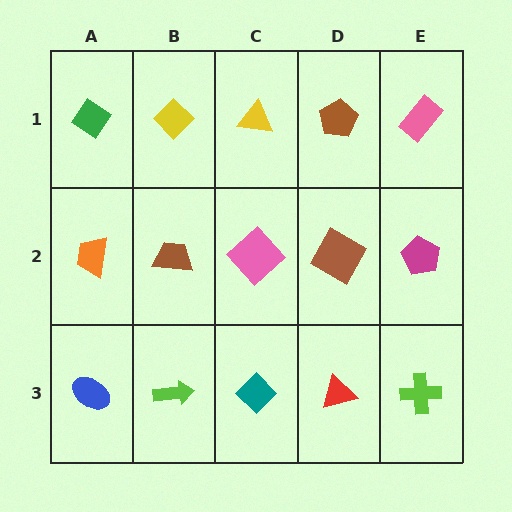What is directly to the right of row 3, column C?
A red triangle.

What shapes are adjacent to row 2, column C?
A yellow triangle (row 1, column C), a teal diamond (row 3, column C), a brown trapezoid (row 2, column B), a brown square (row 2, column D).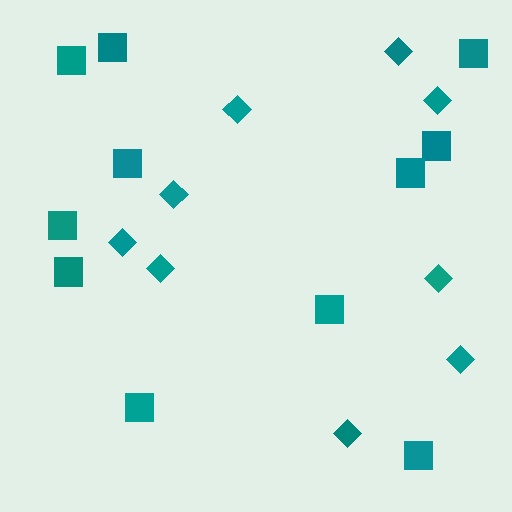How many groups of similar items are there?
There are 2 groups: one group of diamonds (9) and one group of squares (11).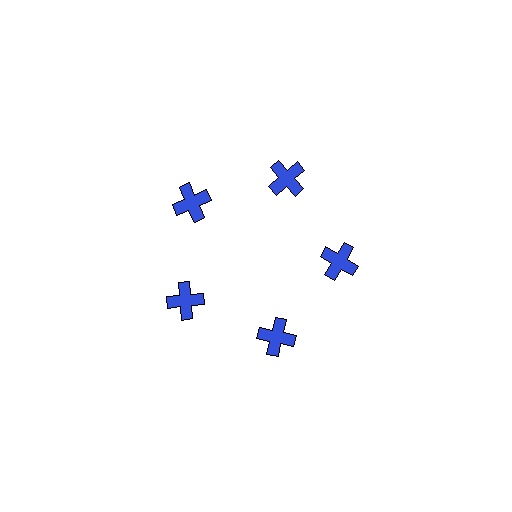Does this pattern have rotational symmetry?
Yes, this pattern has 5-fold rotational symmetry. It looks the same after rotating 72 degrees around the center.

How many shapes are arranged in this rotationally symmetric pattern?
There are 5 shapes, arranged in 5 groups of 1.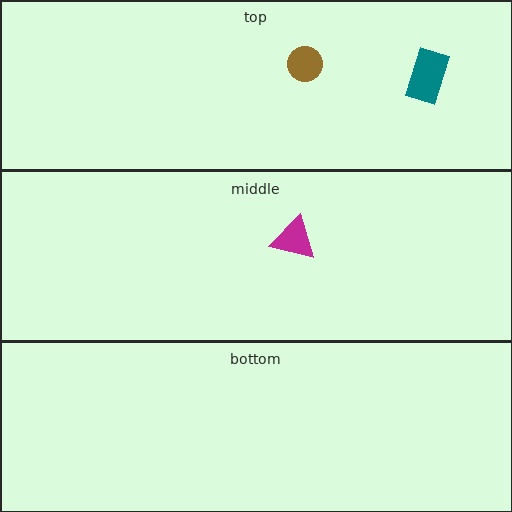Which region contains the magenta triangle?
The middle region.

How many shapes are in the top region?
2.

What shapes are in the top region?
The teal rectangle, the brown circle.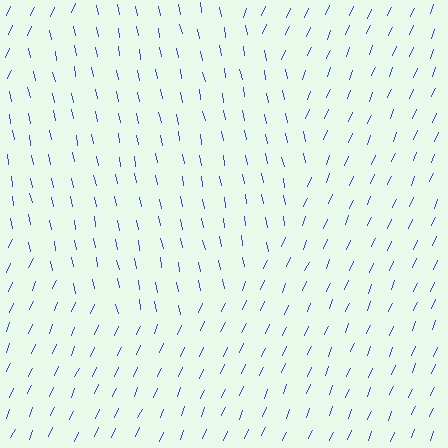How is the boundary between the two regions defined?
The boundary is defined purely by a change in line orientation (approximately 34 degrees difference). All lines are the same color and thickness.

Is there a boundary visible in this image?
Yes, there is a texture boundary formed by a change in line orientation.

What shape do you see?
I see a circle.